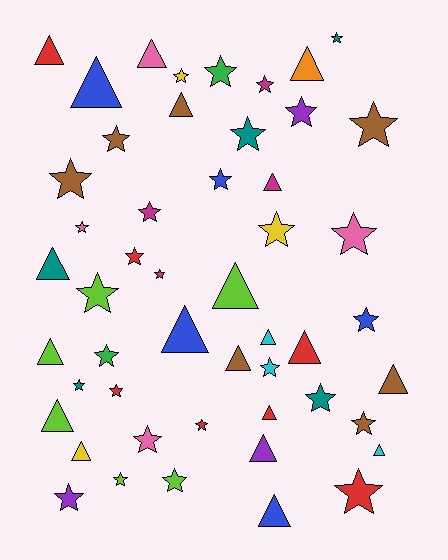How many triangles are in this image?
There are 20 triangles.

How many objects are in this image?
There are 50 objects.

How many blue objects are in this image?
There are 5 blue objects.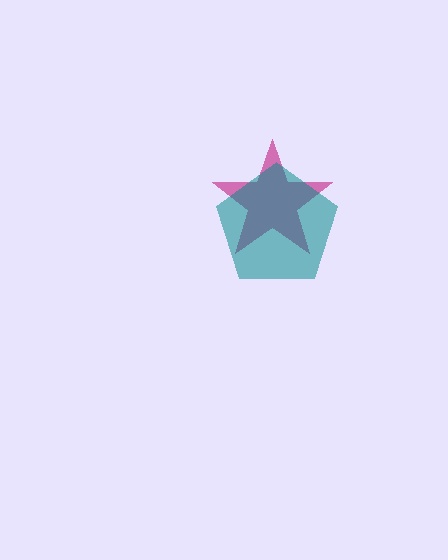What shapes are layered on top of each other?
The layered shapes are: a magenta star, a teal pentagon.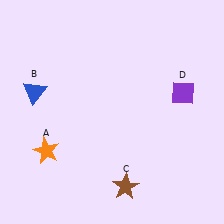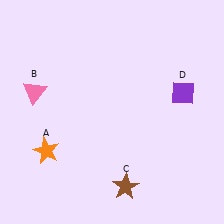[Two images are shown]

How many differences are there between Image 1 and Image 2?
There is 1 difference between the two images.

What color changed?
The triangle (B) changed from blue in Image 1 to pink in Image 2.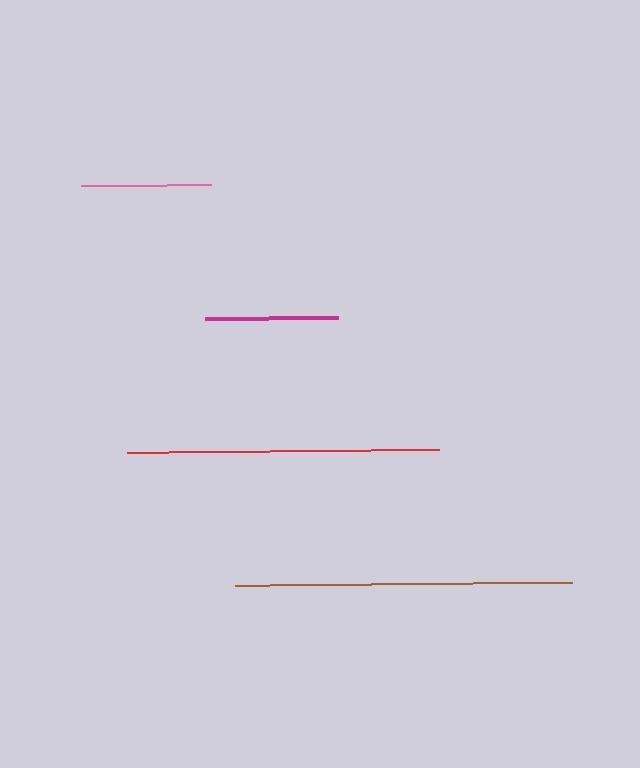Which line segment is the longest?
The brown line is the longest at approximately 337 pixels.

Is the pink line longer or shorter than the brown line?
The brown line is longer than the pink line.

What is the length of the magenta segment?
The magenta segment is approximately 133 pixels long.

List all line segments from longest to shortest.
From longest to shortest: brown, red, magenta, pink.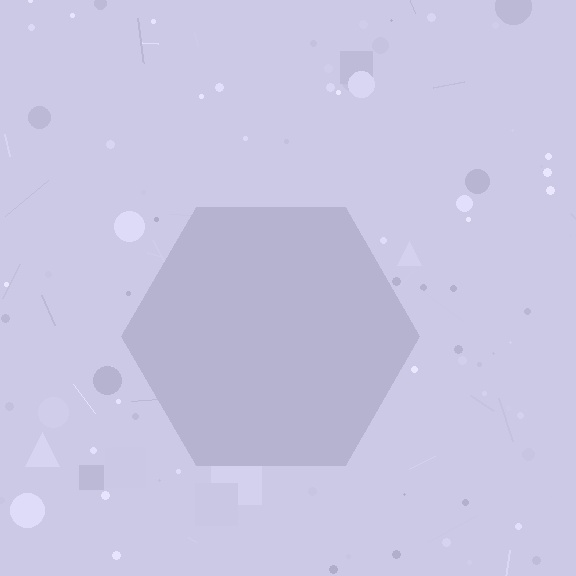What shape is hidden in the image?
A hexagon is hidden in the image.